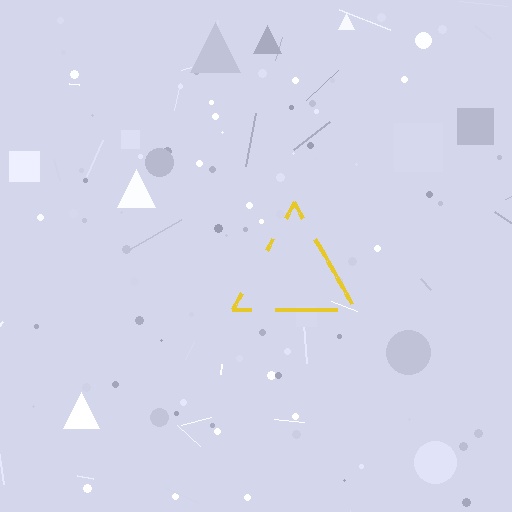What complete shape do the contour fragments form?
The contour fragments form a triangle.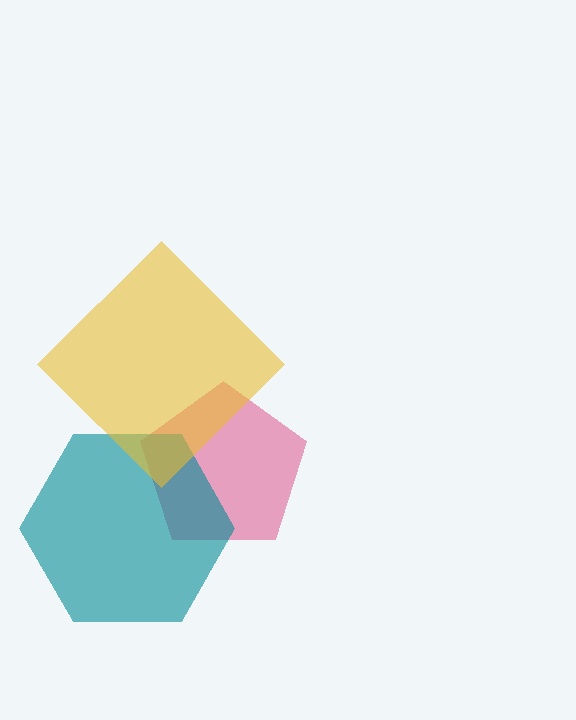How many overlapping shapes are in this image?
There are 3 overlapping shapes in the image.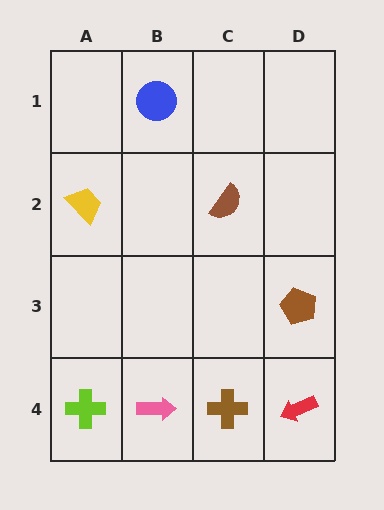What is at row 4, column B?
A pink arrow.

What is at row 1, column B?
A blue circle.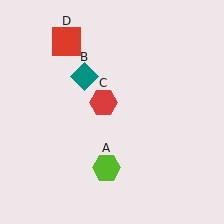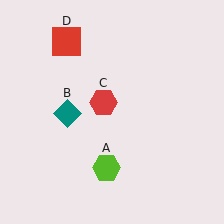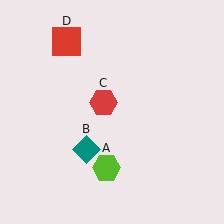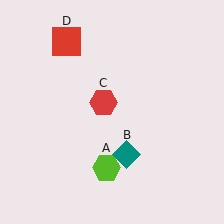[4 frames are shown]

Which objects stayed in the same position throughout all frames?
Lime hexagon (object A) and red hexagon (object C) and red square (object D) remained stationary.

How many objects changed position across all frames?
1 object changed position: teal diamond (object B).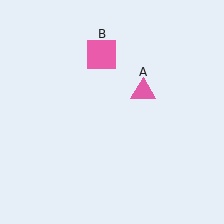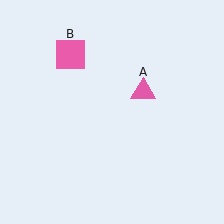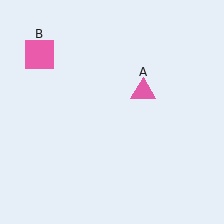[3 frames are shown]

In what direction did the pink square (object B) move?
The pink square (object B) moved left.